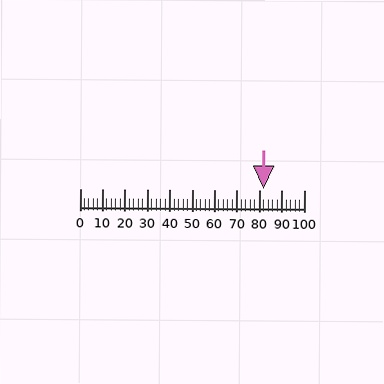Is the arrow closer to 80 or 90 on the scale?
The arrow is closer to 80.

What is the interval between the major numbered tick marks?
The major tick marks are spaced 10 units apart.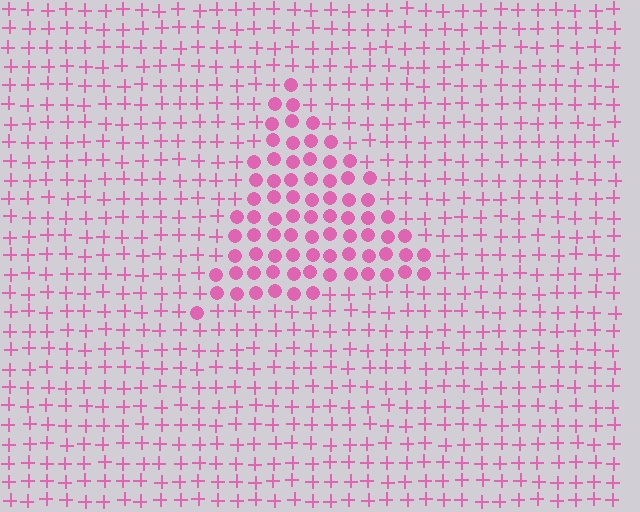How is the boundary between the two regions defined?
The boundary is defined by a change in element shape: circles inside vs. plus signs outside. All elements share the same color and spacing.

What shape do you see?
I see a triangle.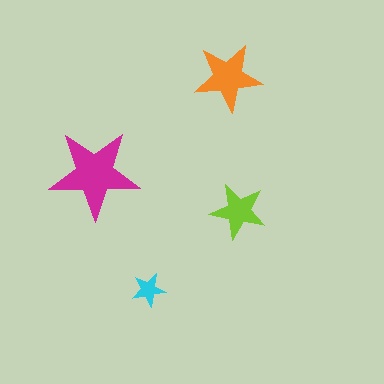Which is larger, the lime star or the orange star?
The orange one.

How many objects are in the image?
There are 4 objects in the image.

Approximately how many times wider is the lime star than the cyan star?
About 1.5 times wider.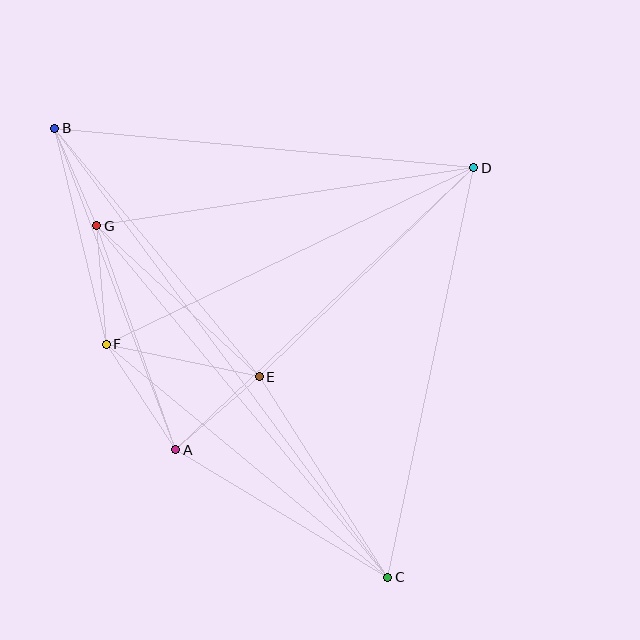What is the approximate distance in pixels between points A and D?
The distance between A and D is approximately 410 pixels.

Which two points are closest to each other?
Points B and G are closest to each other.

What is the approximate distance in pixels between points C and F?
The distance between C and F is approximately 365 pixels.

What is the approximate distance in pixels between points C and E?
The distance between C and E is approximately 238 pixels.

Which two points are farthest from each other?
Points B and C are farthest from each other.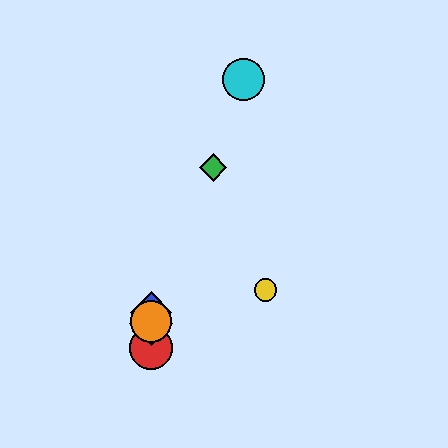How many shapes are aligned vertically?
4 shapes (the red circle, the blue diamond, the purple diamond, the orange circle) are aligned vertically.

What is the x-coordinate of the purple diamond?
The purple diamond is at x≈151.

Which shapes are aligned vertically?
The red circle, the blue diamond, the purple diamond, the orange circle are aligned vertically.